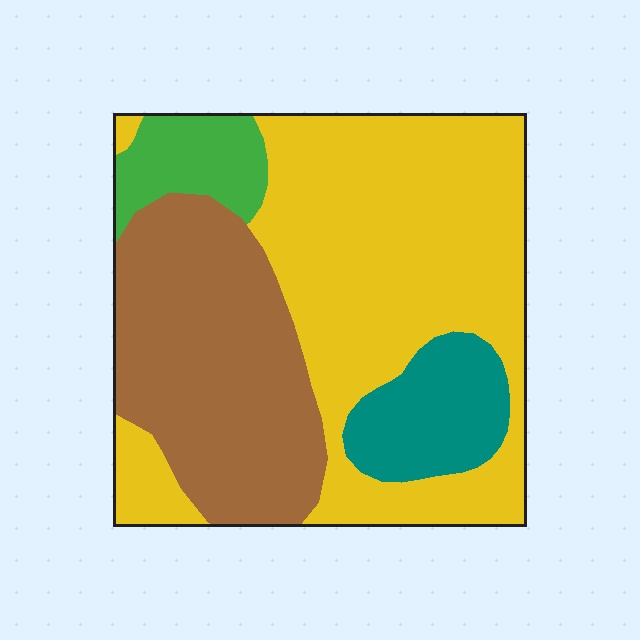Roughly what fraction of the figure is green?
Green covers 8% of the figure.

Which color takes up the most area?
Yellow, at roughly 50%.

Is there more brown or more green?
Brown.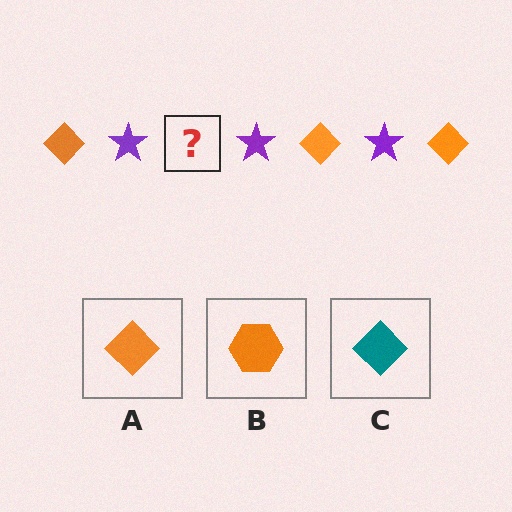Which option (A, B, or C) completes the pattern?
A.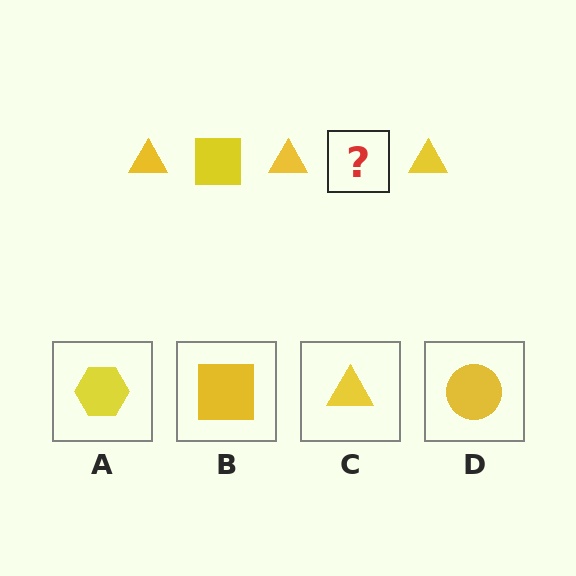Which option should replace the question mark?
Option B.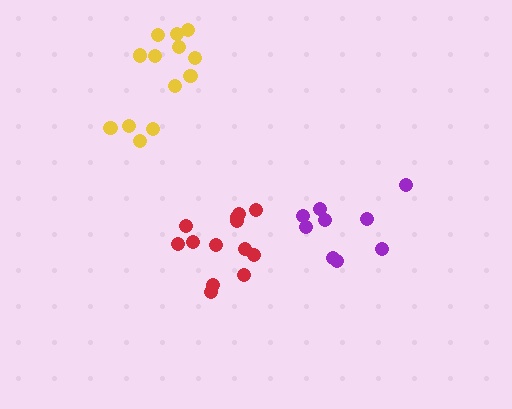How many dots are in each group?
Group 1: 13 dots, Group 2: 9 dots, Group 3: 13 dots (35 total).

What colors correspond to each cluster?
The clusters are colored: yellow, purple, red.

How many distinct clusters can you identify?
There are 3 distinct clusters.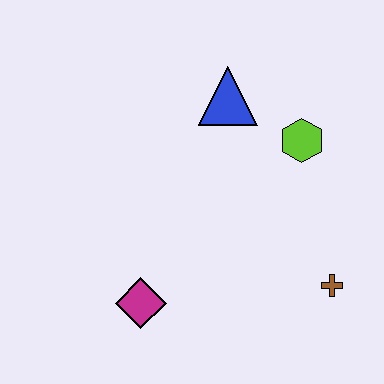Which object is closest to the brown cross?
The lime hexagon is closest to the brown cross.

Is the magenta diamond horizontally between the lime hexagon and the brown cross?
No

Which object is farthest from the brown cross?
The blue triangle is farthest from the brown cross.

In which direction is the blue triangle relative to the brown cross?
The blue triangle is above the brown cross.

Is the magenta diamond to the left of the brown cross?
Yes